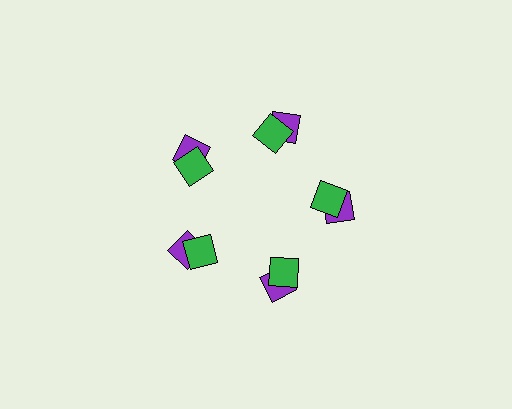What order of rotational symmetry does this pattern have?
This pattern has 5-fold rotational symmetry.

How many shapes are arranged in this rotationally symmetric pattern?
There are 10 shapes, arranged in 5 groups of 2.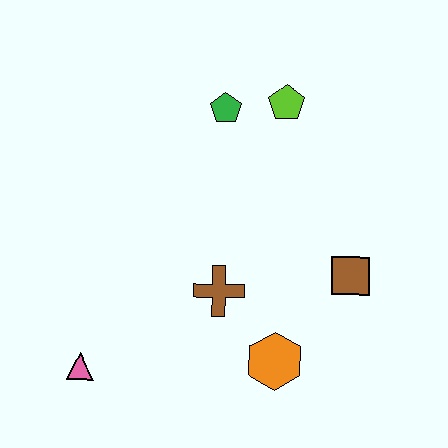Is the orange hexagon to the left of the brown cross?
No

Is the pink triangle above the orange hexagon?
No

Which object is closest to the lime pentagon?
The green pentagon is closest to the lime pentagon.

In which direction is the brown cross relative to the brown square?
The brown cross is to the left of the brown square.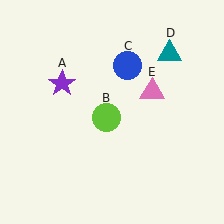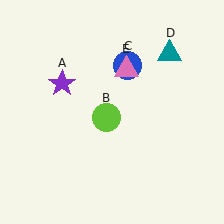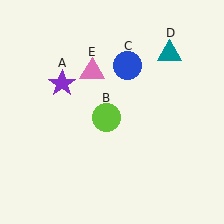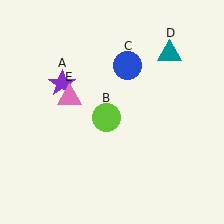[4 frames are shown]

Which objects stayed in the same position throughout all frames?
Purple star (object A) and lime circle (object B) and blue circle (object C) and teal triangle (object D) remained stationary.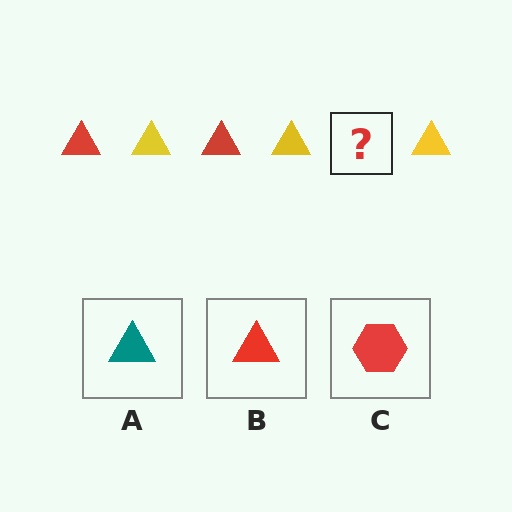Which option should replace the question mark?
Option B.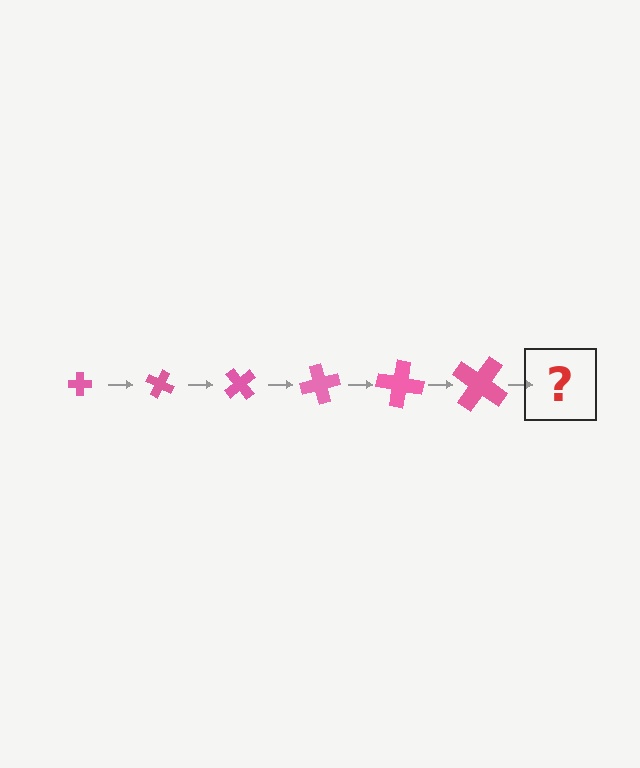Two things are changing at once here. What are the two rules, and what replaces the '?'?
The two rules are that the cross grows larger each step and it rotates 25 degrees each step. The '?' should be a cross, larger than the previous one and rotated 150 degrees from the start.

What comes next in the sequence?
The next element should be a cross, larger than the previous one and rotated 150 degrees from the start.